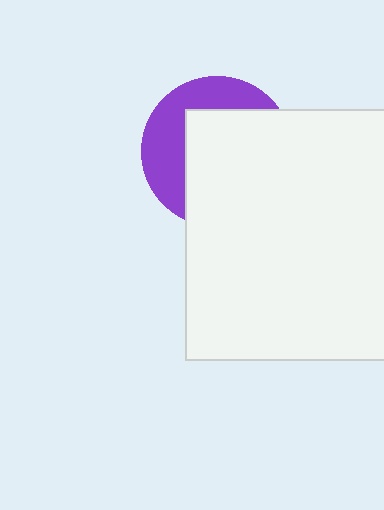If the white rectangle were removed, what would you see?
You would see the complete purple circle.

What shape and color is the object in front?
The object in front is a white rectangle.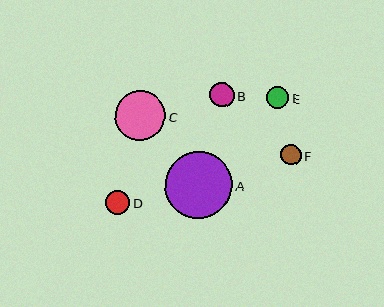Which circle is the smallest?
Circle F is the smallest with a size of approximately 20 pixels.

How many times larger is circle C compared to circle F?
Circle C is approximately 2.5 times the size of circle F.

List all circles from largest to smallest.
From largest to smallest: A, C, B, D, E, F.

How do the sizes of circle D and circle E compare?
Circle D and circle E are approximately the same size.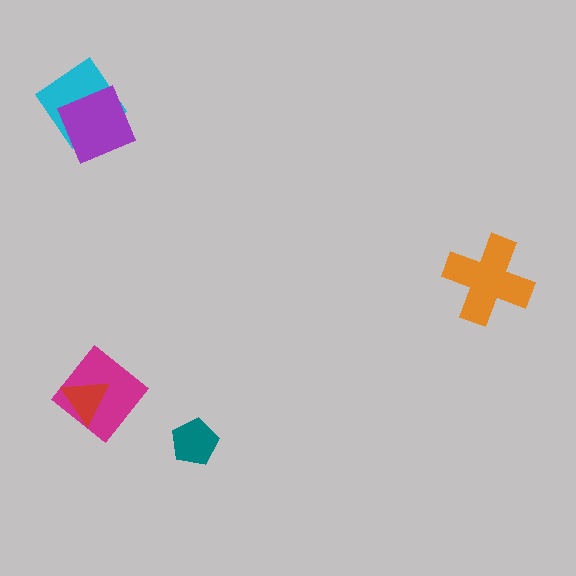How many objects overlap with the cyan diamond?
1 object overlaps with the cyan diamond.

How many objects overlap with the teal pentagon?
0 objects overlap with the teal pentagon.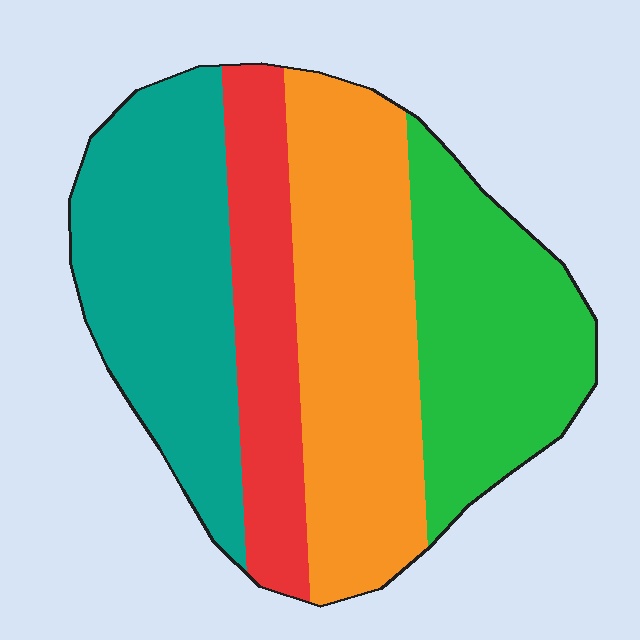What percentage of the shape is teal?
Teal takes up about one quarter (1/4) of the shape.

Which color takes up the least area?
Red, at roughly 15%.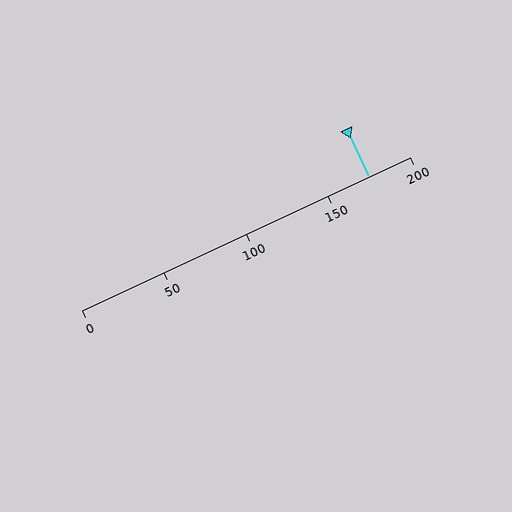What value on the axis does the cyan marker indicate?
The marker indicates approximately 175.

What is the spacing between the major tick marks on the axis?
The major ticks are spaced 50 apart.